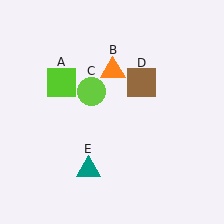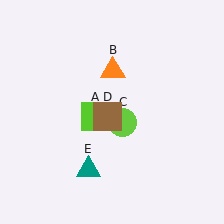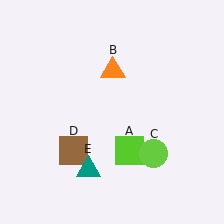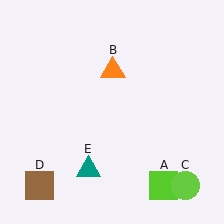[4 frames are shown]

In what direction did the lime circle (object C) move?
The lime circle (object C) moved down and to the right.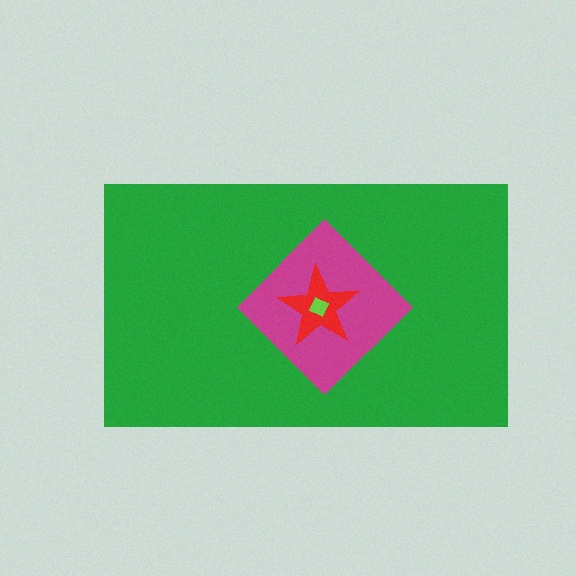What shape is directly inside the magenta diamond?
The red star.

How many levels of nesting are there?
4.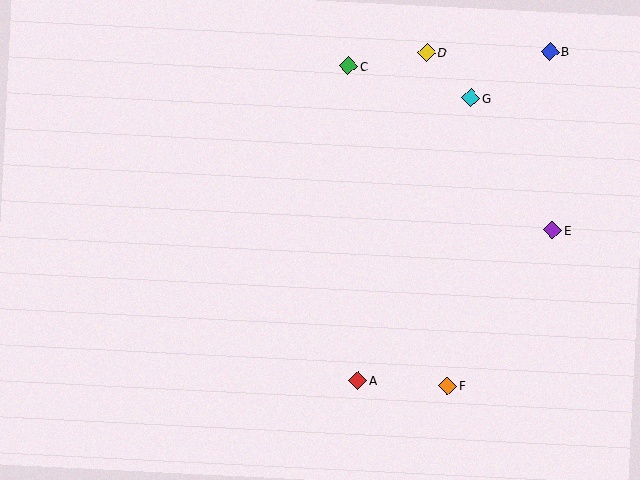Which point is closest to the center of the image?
Point A at (358, 380) is closest to the center.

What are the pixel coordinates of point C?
Point C is at (349, 66).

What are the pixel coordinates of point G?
Point G is at (471, 98).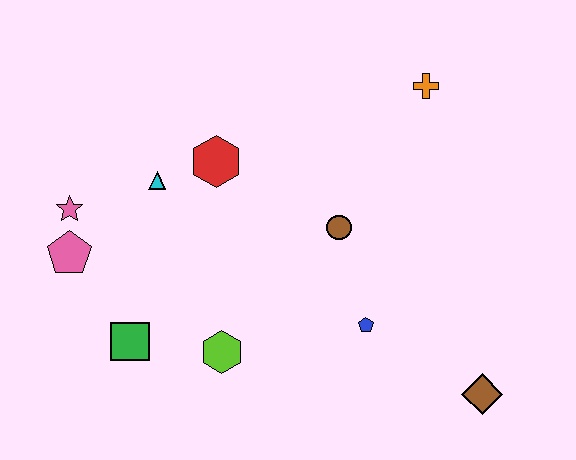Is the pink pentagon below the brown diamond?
No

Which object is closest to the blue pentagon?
The brown circle is closest to the blue pentagon.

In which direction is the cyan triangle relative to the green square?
The cyan triangle is above the green square.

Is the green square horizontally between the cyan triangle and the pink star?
Yes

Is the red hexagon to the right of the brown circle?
No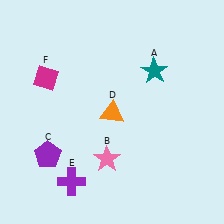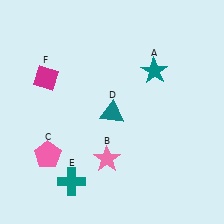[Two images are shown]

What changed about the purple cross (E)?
In Image 1, E is purple. In Image 2, it changed to teal.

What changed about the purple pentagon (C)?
In Image 1, C is purple. In Image 2, it changed to pink.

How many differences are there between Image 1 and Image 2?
There are 3 differences between the two images.